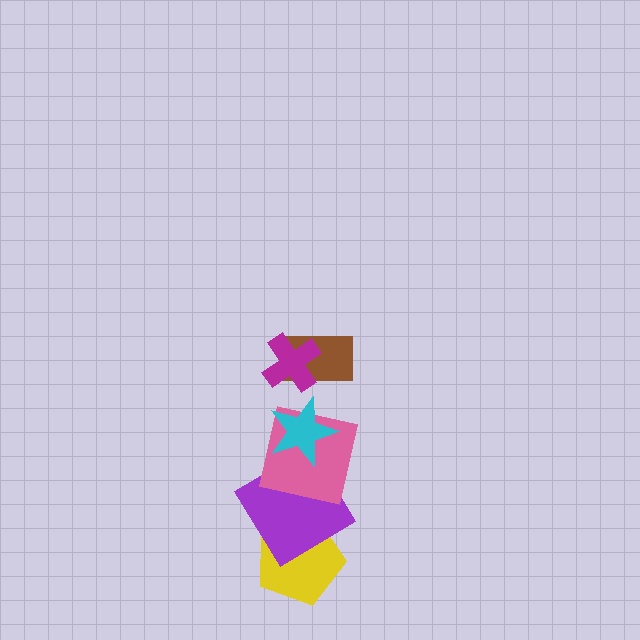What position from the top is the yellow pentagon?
The yellow pentagon is 6th from the top.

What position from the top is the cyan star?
The cyan star is 3rd from the top.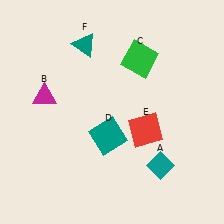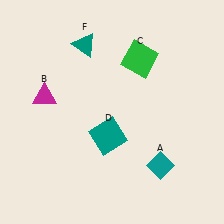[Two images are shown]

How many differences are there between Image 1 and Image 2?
There is 1 difference between the two images.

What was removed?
The red square (E) was removed in Image 2.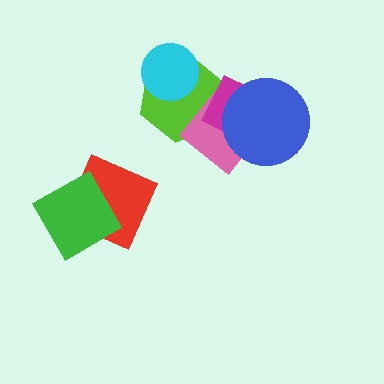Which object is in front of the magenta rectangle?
The blue circle is in front of the magenta rectangle.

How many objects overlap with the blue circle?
2 objects overlap with the blue circle.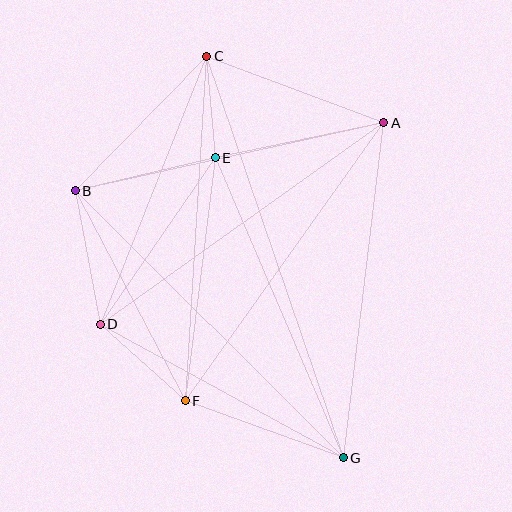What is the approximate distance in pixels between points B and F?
The distance between B and F is approximately 237 pixels.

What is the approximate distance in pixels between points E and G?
The distance between E and G is approximately 326 pixels.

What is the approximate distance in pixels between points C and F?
The distance between C and F is approximately 345 pixels.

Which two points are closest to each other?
Points C and E are closest to each other.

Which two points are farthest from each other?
Points C and G are farthest from each other.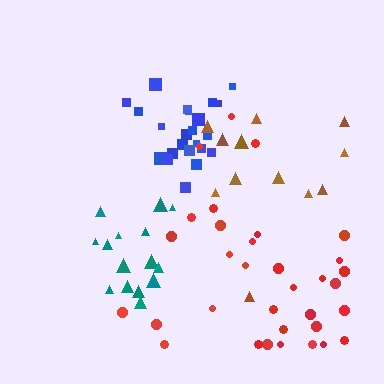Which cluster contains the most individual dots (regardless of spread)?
Red (33).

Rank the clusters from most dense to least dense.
blue, teal, red, brown.